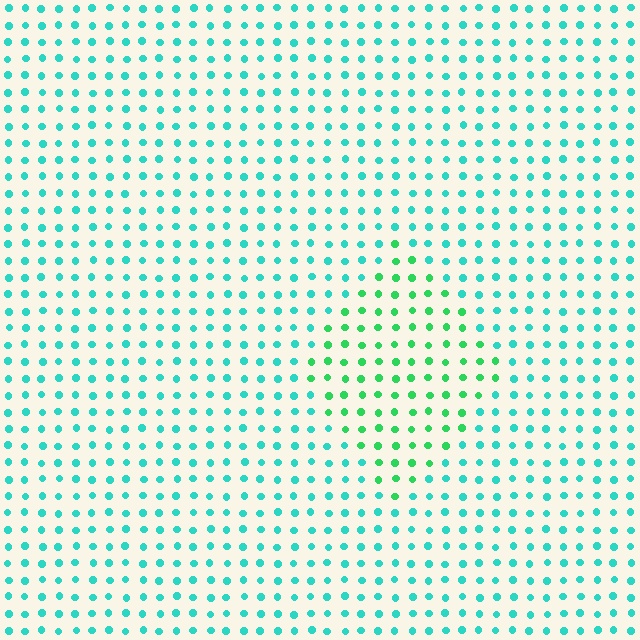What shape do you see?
I see a diamond.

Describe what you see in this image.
The image is filled with small cyan elements in a uniform arrangement. A diamond-shaped region is visible where the elements are tinted to a slightly different hue, forming a subtle color boundary.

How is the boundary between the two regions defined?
The boundary is defined purely by a slight shift in hue (about 37 degrees). Spacing, size, and orientation are identical on both sides.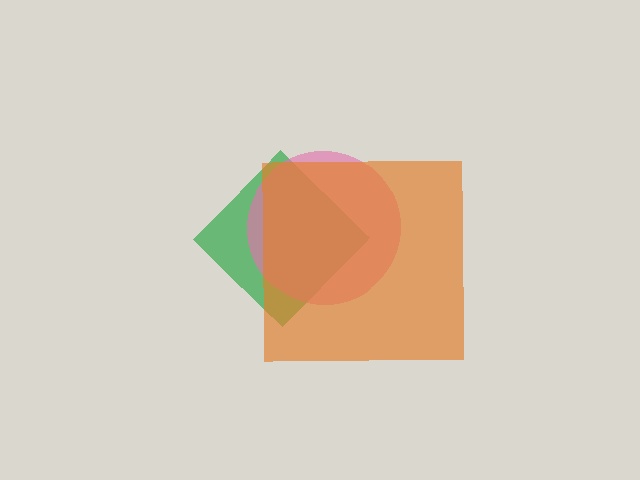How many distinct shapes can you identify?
There are 3 distinct shapes: a green diamond, a pink circle, an orange square.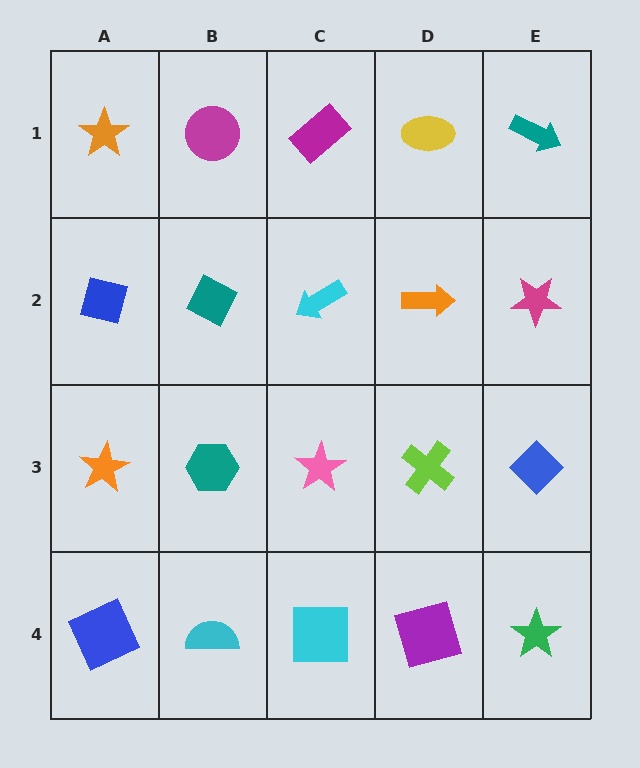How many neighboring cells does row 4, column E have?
2.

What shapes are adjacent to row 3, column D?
An orange arrow (row 2, column D), a purple square (row 4, column D), a pink star (row 3, column C), a blue diamond (row 3, column E).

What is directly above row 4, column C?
A pink star.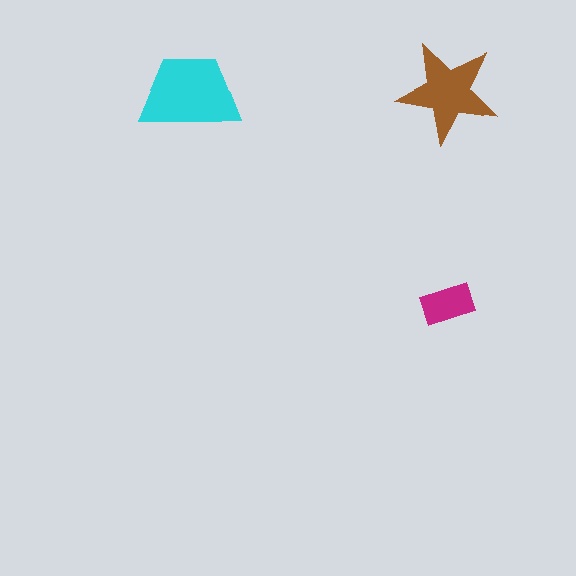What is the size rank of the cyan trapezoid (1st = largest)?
1st.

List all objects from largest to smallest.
The cyan trapezoid, the brown star, the magenta rectangle.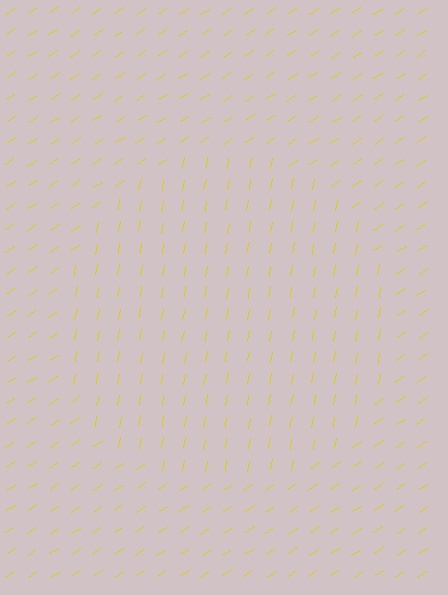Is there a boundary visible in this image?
Yes, there is a texture boundary formed by a change in line orientation.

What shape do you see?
I see a circle.